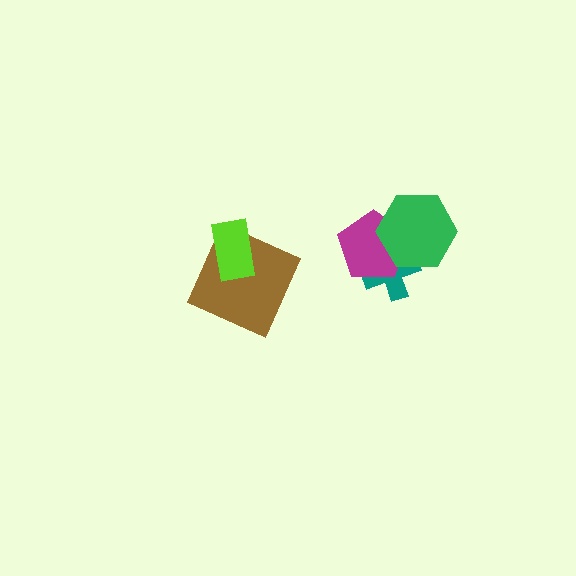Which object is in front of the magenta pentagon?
The green hexagon is in front of the magenta pentagon.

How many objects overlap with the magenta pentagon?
2 objects overlap with the magenta pentagon.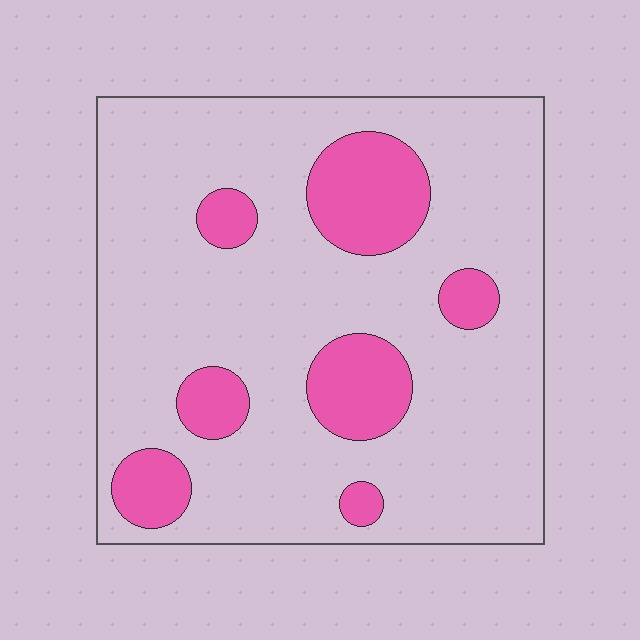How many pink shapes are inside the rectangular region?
7.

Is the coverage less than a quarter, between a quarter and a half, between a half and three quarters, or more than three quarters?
Less than a quarter.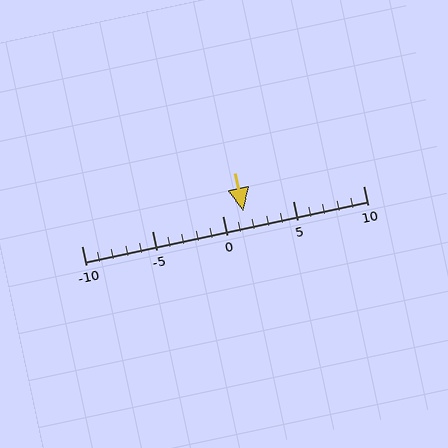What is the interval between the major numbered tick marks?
The major tick marks are spaced 5 units apart.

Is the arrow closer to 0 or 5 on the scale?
The arrow is closer to 0.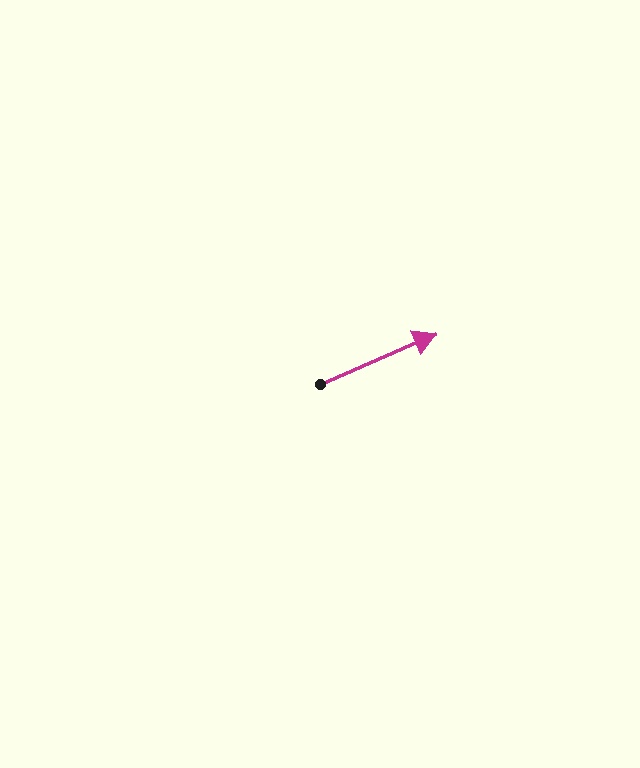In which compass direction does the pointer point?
Northeast.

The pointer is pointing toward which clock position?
Roughly 2 o'clock.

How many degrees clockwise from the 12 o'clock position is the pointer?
Approximately 67 degrees.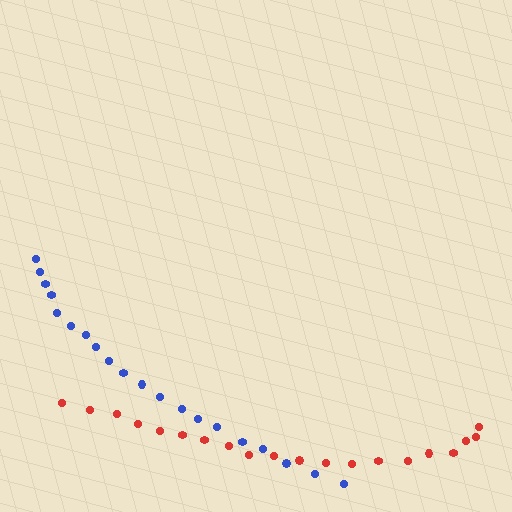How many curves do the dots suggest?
There are 2 distinct paths.